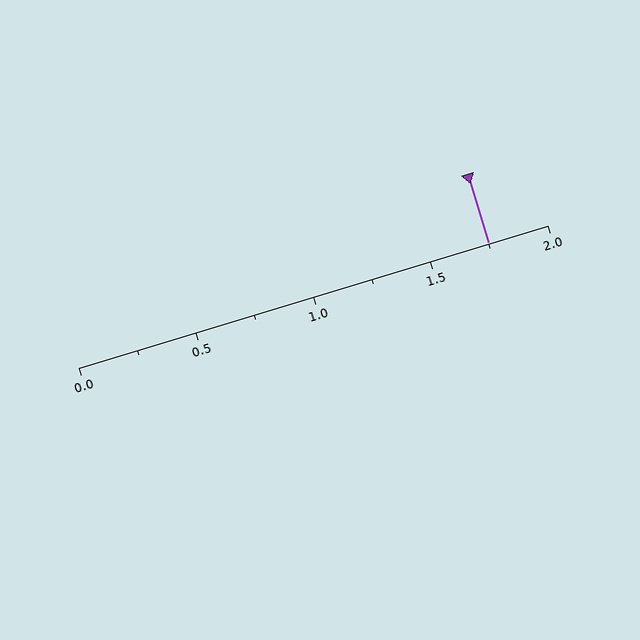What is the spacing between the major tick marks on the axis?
The major ticks are spaced 0.5 apart.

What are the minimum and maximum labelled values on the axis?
The axis runs from 0.0 to 2.0.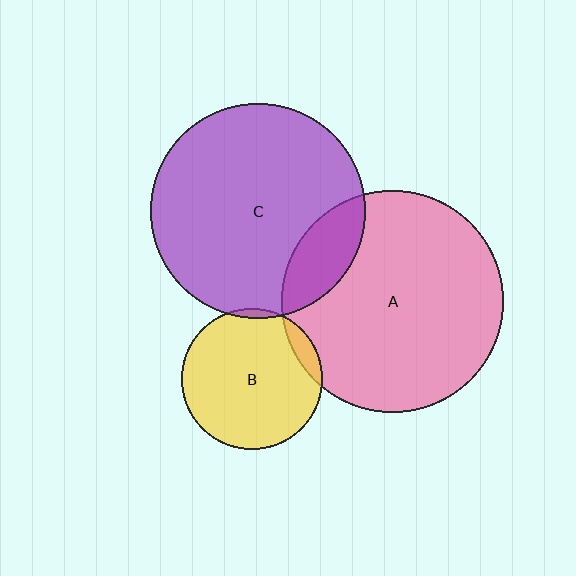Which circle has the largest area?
Circle A (pink).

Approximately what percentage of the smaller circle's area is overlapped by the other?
Approximately 5%.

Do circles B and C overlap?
Yes.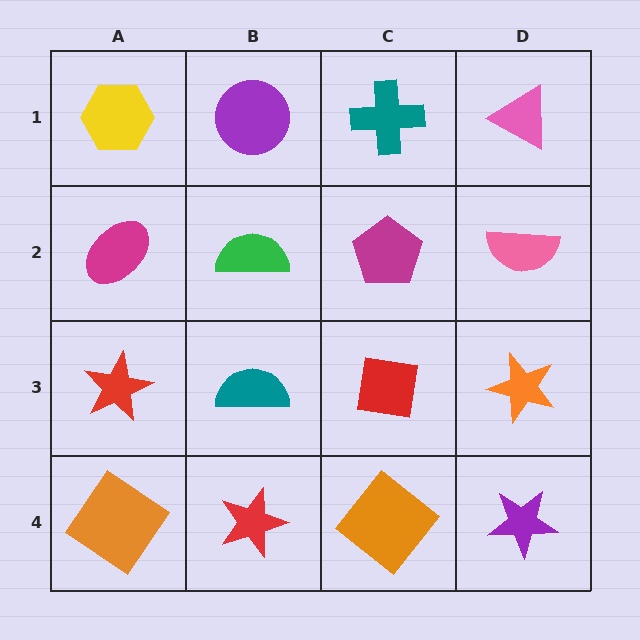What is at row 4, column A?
An orange diamond.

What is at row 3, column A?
A red star.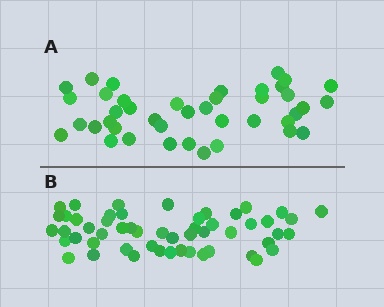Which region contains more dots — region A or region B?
Region B (the bottom region) has more dots.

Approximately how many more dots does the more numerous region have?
Region B has roughly 12 or so more dots than region A.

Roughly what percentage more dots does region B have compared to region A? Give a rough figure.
About 30% more.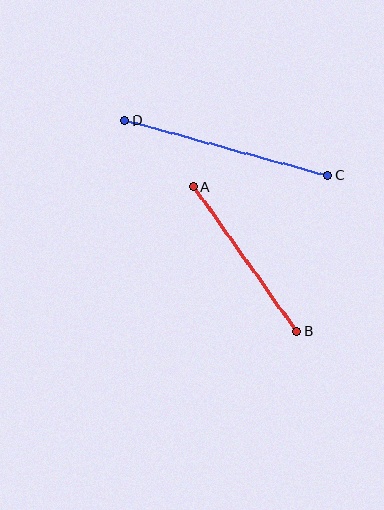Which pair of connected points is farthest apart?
Points C and D are farthest apart.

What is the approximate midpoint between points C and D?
The midpoint is at approximately (226, 148) pixels.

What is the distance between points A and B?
The distance is approximately 178 pixels.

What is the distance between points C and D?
The distance is approximately 210 pixels.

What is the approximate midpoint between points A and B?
The midpoint is at approximately (245, 259) pixels.